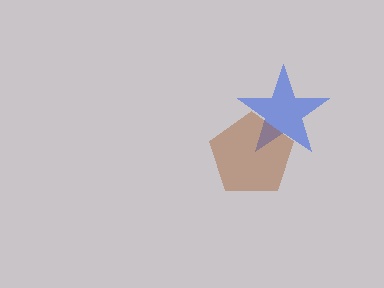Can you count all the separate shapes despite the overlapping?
Yes, there are 2 separate shapes.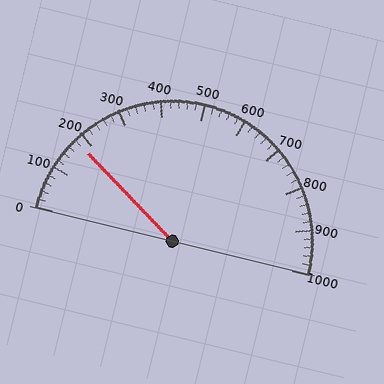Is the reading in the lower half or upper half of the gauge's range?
The reading is in the lower half of the range (0 to 1000).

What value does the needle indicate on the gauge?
The needle indicates approximately 180.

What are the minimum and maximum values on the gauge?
The gauge ranges from 0 to 1000.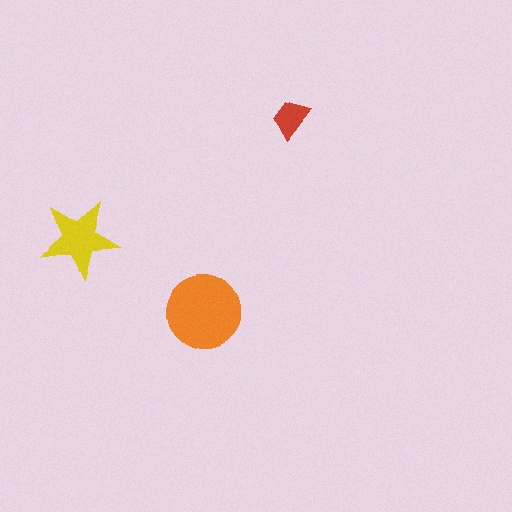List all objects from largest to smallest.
The orange circle, the yellow star, the red trapezoid.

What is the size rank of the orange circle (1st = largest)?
1st.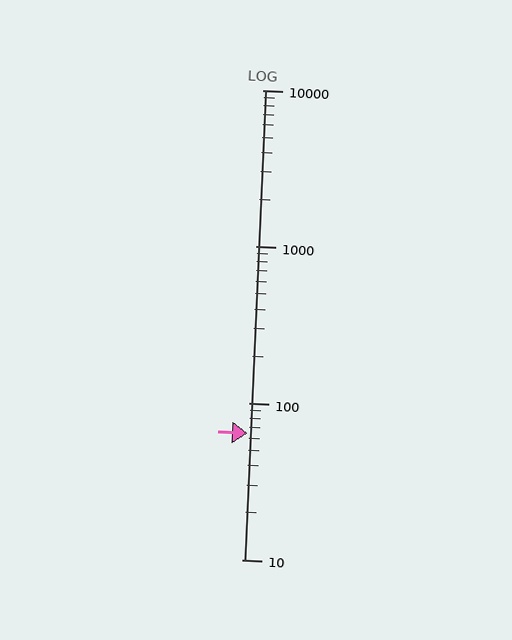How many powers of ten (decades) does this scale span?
The scale spans 3 decades, from 10 to 10000.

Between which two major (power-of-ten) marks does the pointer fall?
The pointer is between 10 and 100.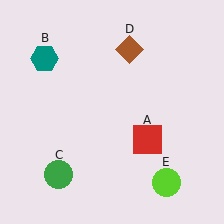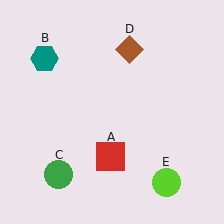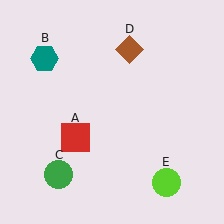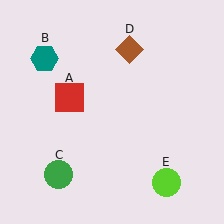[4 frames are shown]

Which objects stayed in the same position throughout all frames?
Teal hexagon (object B) and green circle (object C) and brown diamond (object D) and lime circle (object E) remained stationary.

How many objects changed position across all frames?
1 object changed position: red square (object A).